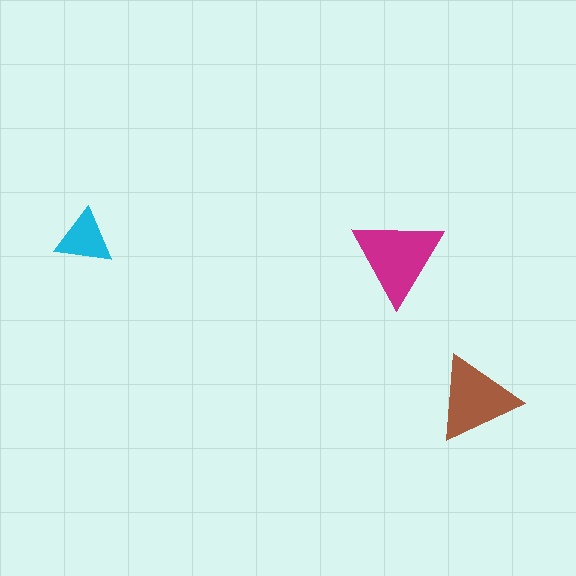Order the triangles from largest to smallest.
the magenta one, the brown one, the cyan one.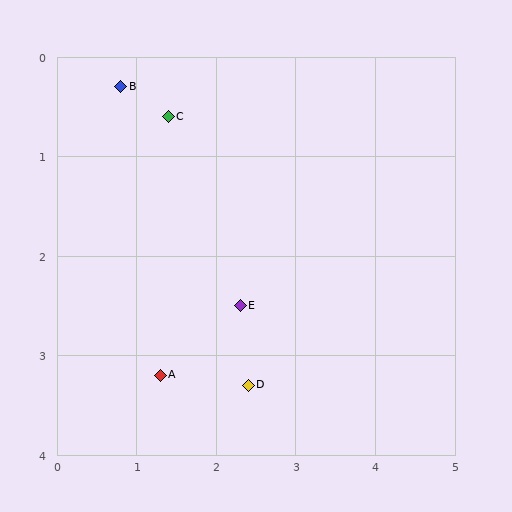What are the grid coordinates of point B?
Point B is at approximately (0.8, 0.3).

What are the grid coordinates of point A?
Point A is at approximately (1.3, 3.2).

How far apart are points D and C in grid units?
Points D and C are about 2.9 grid units apart.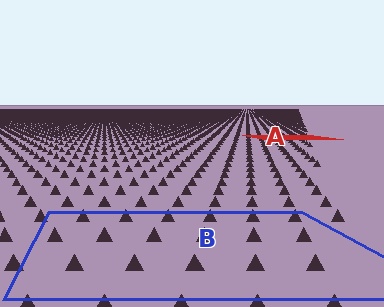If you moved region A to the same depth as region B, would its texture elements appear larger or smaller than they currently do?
They would appear larger. At a closer depth, the same texture elements are projected at a bigger on-screen size.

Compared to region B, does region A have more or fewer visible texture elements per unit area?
Region A has more texture elements per unit area — they are packed more densely because it is farther away.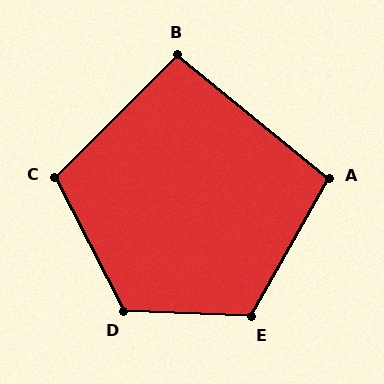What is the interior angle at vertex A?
Approximately 100 degrees (obtuse).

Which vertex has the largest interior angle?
D, at approximately 119 degrees.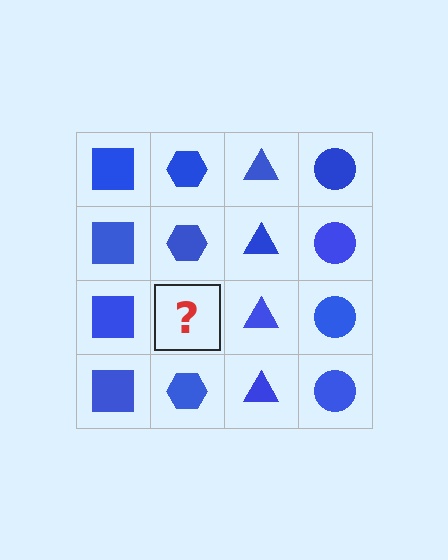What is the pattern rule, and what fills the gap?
The rule is that each column has a consistent shape. The gap should be filled with a blue hexagon.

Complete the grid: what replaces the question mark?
The question mark should be replaced with a blue hexagon.